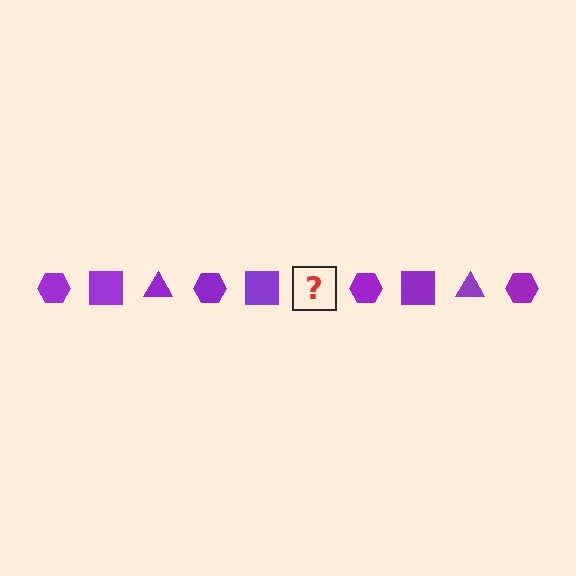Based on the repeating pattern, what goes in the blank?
The blank should be a purple triangle.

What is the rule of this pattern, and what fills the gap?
The rule is that the pattern cycles through hexagon, square, triangle shapes in purple. The gap should be filled with a purple triangle.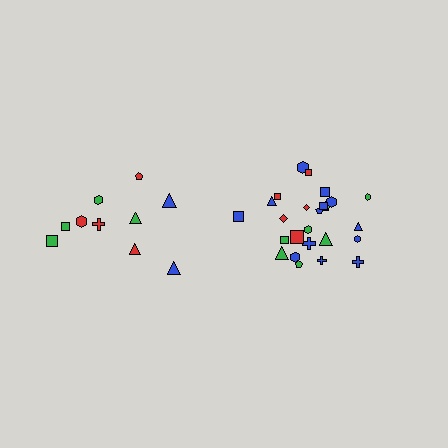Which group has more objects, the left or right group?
The right group.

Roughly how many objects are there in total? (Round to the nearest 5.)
Roughly 35 objects in total.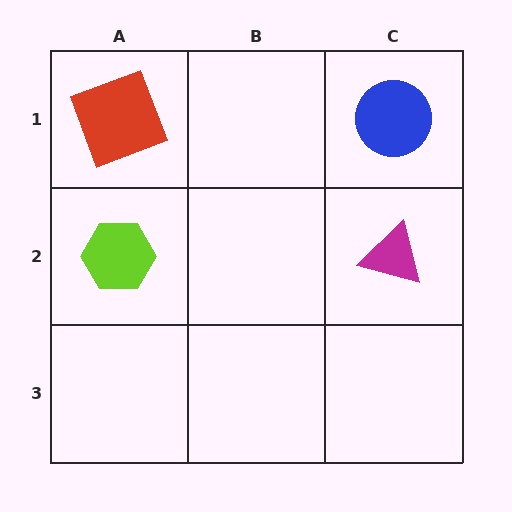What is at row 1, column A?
A red square.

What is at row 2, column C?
A magenta triangle.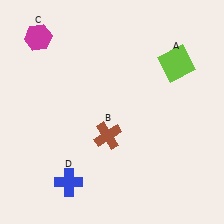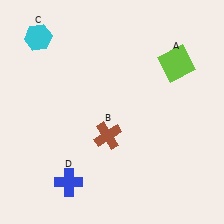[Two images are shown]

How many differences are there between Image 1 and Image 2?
There is 1 difference between the two images.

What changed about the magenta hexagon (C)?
In Image 1, C is magenta. In Image 2, it changed to cyan.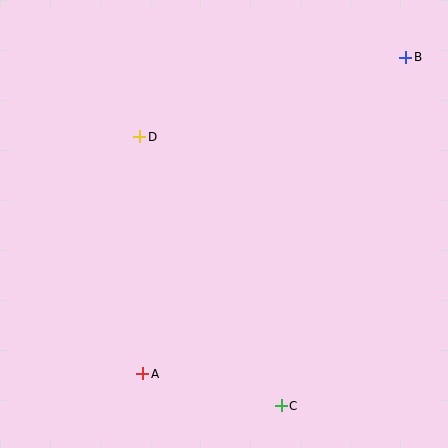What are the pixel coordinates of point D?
Point D is at (140, 137).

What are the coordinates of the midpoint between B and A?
The midpoint between B and A is at (274, 216).